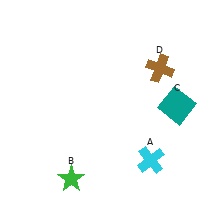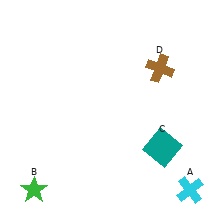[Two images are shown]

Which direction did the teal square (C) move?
The teal square (C) moved down.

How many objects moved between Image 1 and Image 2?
3 objects moved between the two images.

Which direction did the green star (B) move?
The green star (B) moved left.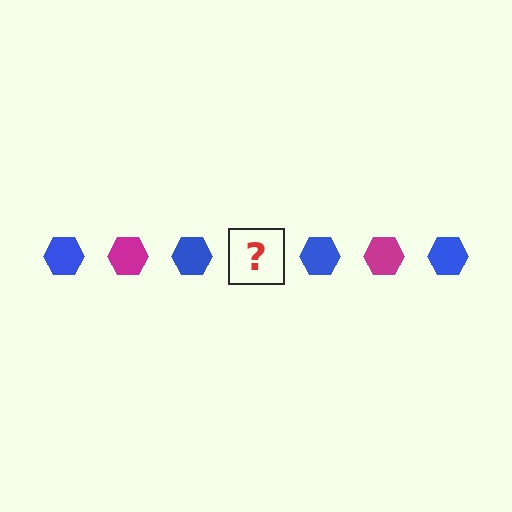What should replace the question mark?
The question mark should be replaced with a magenta hexagon.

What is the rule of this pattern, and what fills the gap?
The rule is that the pattern cycles through blue, magenta hexagons. The gap should be filled with a magenta hexagon.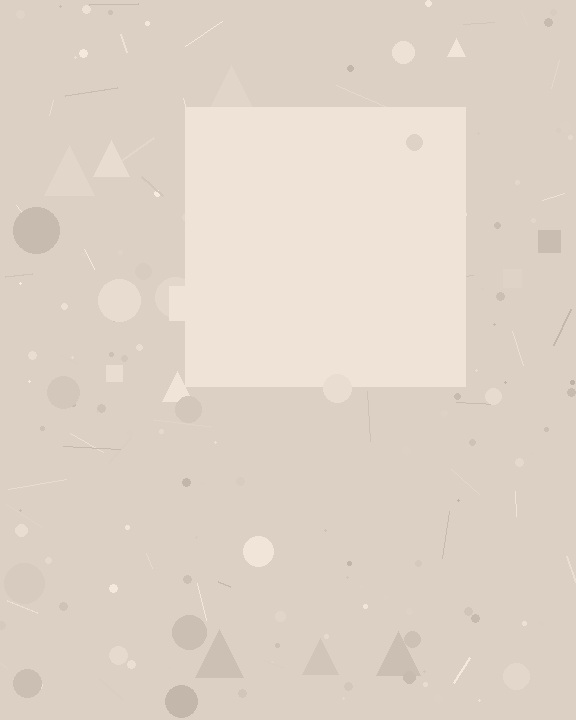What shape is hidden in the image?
A square is hidden in the image.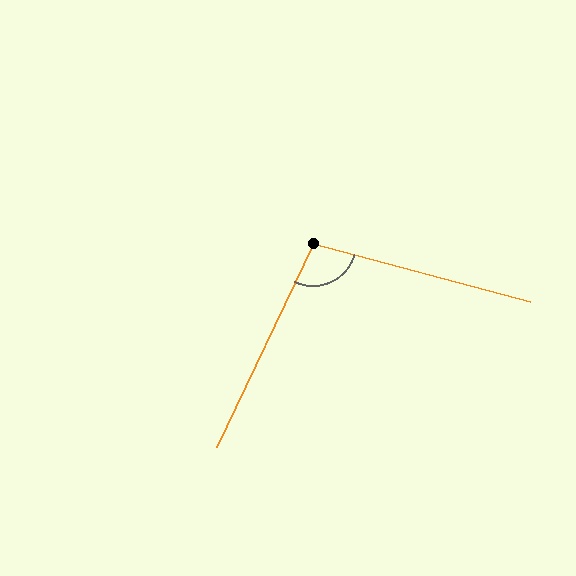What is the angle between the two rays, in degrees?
Approximately 100 degrees.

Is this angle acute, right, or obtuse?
It is obtuse.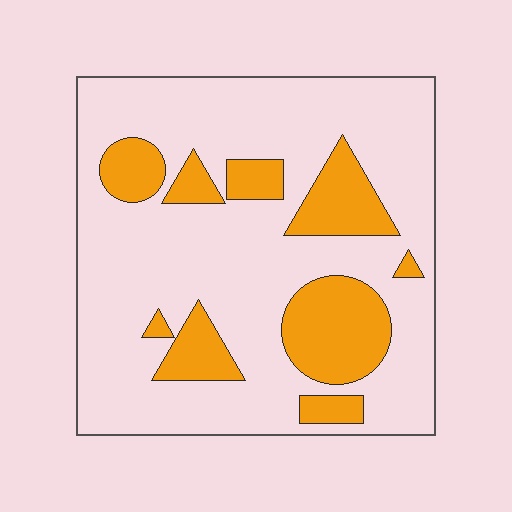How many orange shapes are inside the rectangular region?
9.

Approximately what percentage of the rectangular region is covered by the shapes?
Approximately 25%.